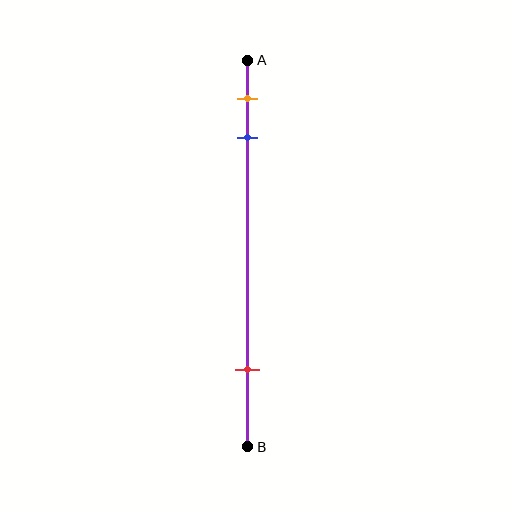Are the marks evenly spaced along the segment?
No, the marks are not evenly spaced.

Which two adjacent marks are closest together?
The orange and blue marks are the closest adjacent pair.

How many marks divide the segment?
There are 3 marks dividing the segment.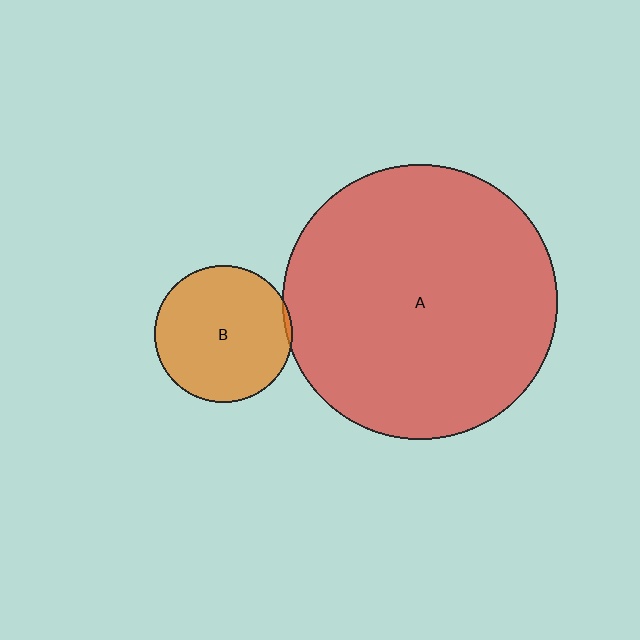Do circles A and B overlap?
Yes.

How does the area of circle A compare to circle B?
Approximately 4.0 times.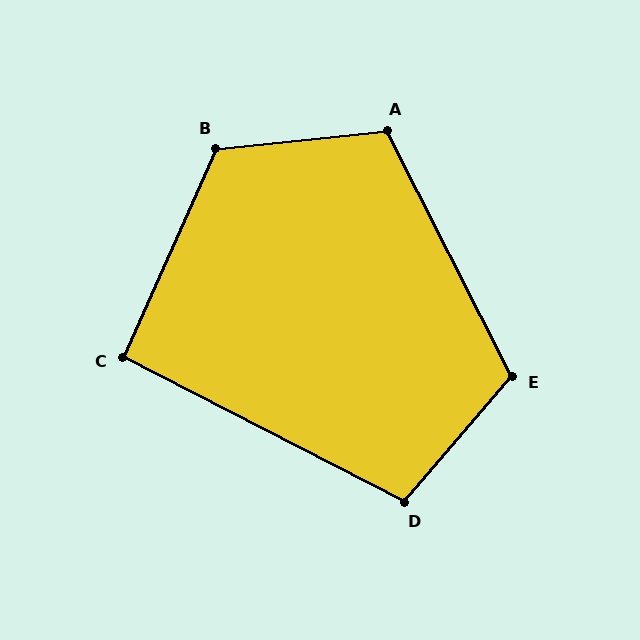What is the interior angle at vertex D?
Approximately 104 degrees (obtuse).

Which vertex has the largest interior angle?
B, at approximately 120 degrees.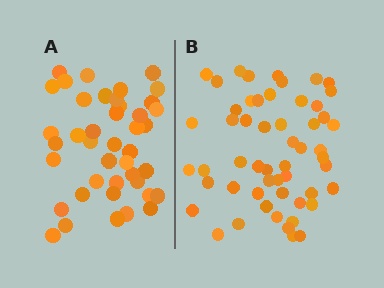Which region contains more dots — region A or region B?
Region B (the right region) has more dots.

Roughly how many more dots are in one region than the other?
Region B has roughly 12 or so more dots than region A.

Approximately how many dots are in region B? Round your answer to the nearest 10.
About 50 dots. (The exact count is 54, which rounds to 50.)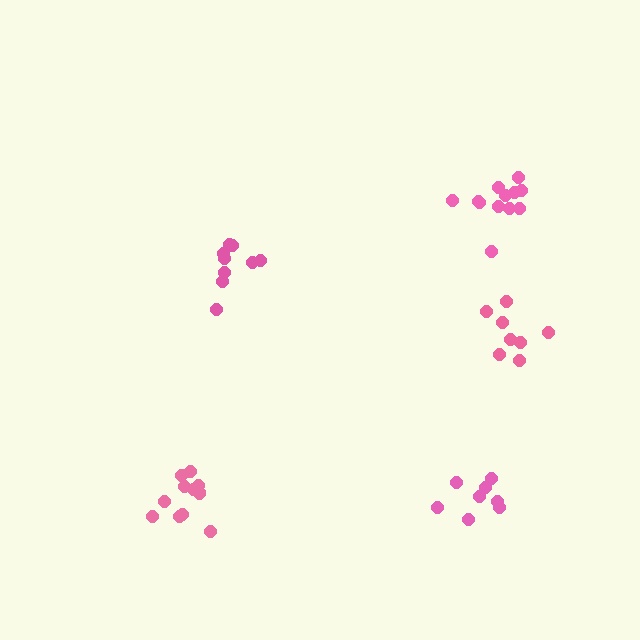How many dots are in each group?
Group 1: 12 dots, Group 2: 9 dots, Group 3: 8 dots, Group 4: 12 dots, Group 5: 8 dots (49 total).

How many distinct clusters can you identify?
There are 5 distinct clusters.